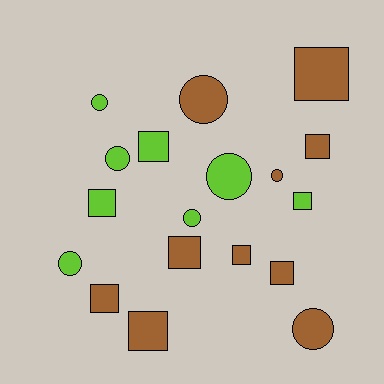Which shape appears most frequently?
Square, with 10 objects.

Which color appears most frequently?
Brown, with 10 objects.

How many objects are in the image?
There are 18 objects.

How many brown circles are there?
There are 3 brown circles.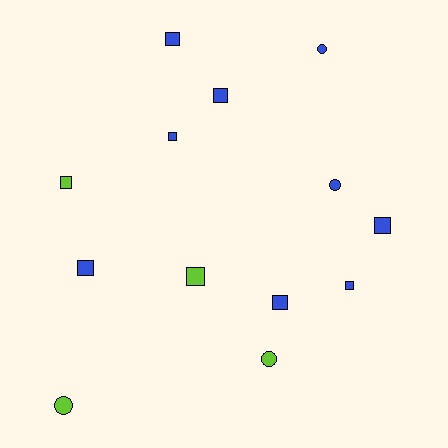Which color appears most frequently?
Blue, with 9 objects.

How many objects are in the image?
There are 13 objects.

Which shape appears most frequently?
Square, with 9 objects.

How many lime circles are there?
There are 2 lime circles.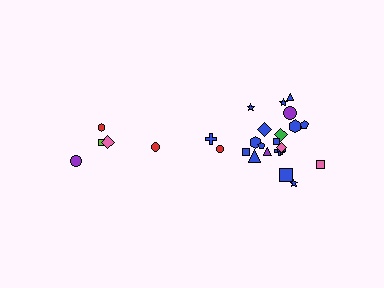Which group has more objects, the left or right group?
The right group.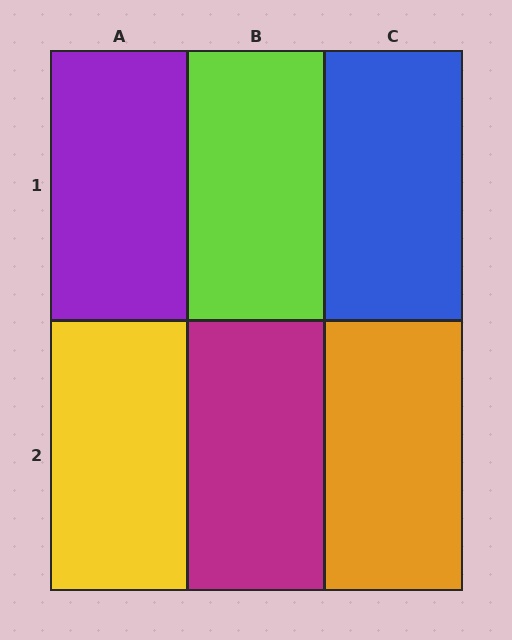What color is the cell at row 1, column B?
Lime.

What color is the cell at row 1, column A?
Purple.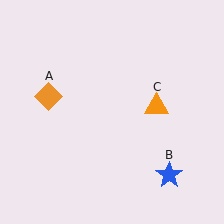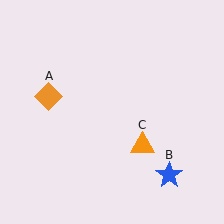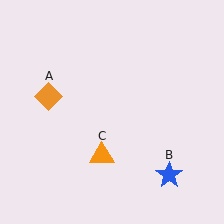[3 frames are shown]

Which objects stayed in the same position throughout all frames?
Orange diamond (object A) and blue star (object B) remained stationary.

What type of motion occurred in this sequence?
The orange triangle (object C) rotated clockwise around the center of the scene.